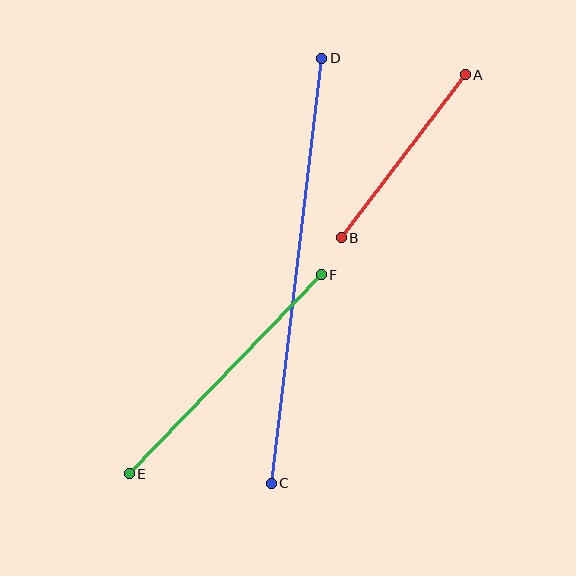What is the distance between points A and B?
The distance is approximately 205 pixels.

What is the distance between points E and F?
The distance is approximately 276 pixels.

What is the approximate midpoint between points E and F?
The midpoint is at approximately (225, 374) pixels.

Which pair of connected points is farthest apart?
Points C and D are farthest apart.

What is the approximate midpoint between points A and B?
The midpoint is at approximately (403, 156) pixels.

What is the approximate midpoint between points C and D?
The midpoint is at approximately (296, 271) pixels.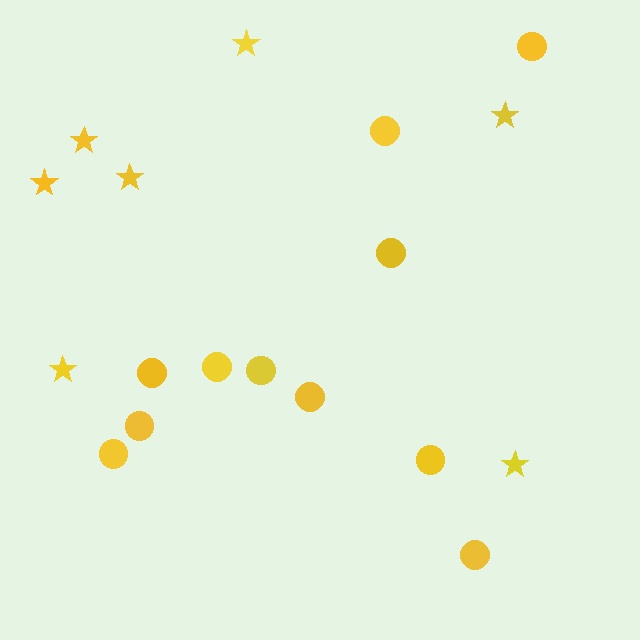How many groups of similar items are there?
There are 2 groups: one group of circles (11) and one group of stars (7).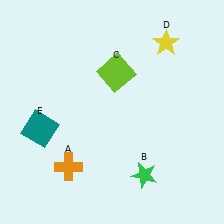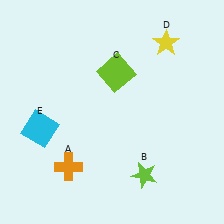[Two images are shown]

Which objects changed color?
B changed from green to lime. E changed from teal to cyan.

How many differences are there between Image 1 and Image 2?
There are 2 differences between the two images.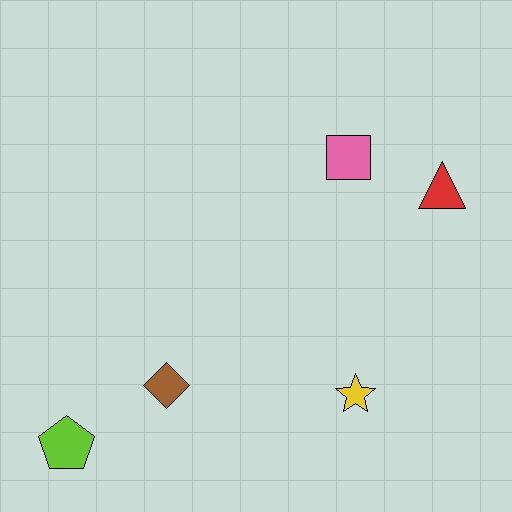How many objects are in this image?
There are 5 objects.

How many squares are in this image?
There is 1 square.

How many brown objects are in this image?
There is 1 brown object.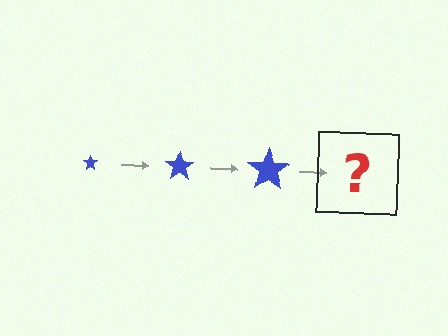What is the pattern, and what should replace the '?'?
The pattern is that the star gets progressively larger each step. The '?' should be a blue star, larger than the previous one.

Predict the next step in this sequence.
The next step is a blue star, larger than the previous one.